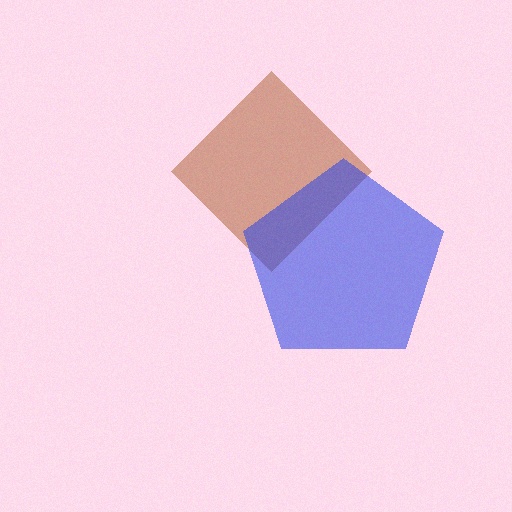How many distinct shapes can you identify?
There are 2 distinct shapes: a brown diamond, a blue pentagon.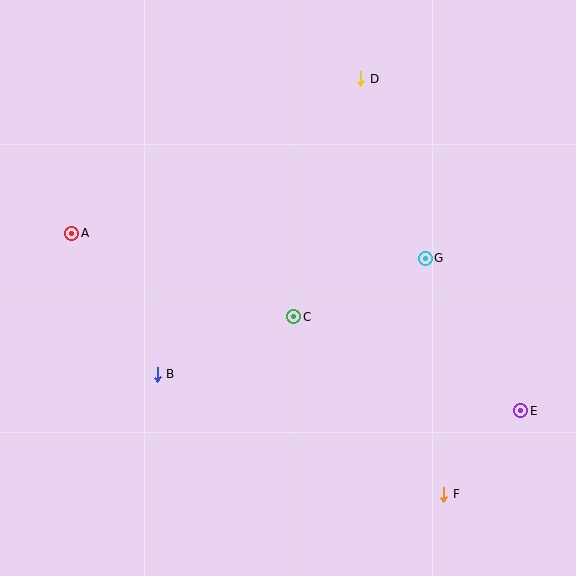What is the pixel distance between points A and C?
The distance between A and C is 237 pixels.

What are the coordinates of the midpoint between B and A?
The midpoint between B and A is at (115, 304).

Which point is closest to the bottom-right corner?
Point F is closest to the bottom-right corner.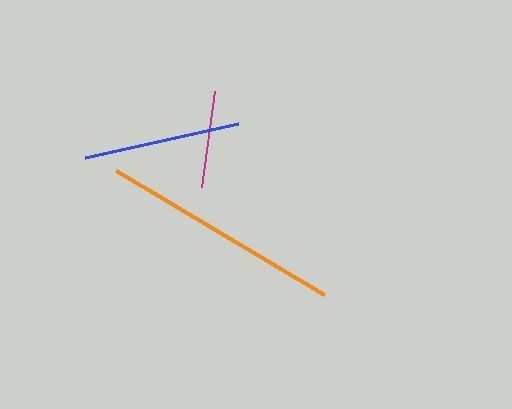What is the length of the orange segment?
The orange segment is approximately 242 pixels long.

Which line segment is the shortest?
The magenta line is the shortest at approximately 96 pixels.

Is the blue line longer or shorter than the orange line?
The orange line is longer than the blue line.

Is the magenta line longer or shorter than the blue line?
The blue line is longer than the magenta line.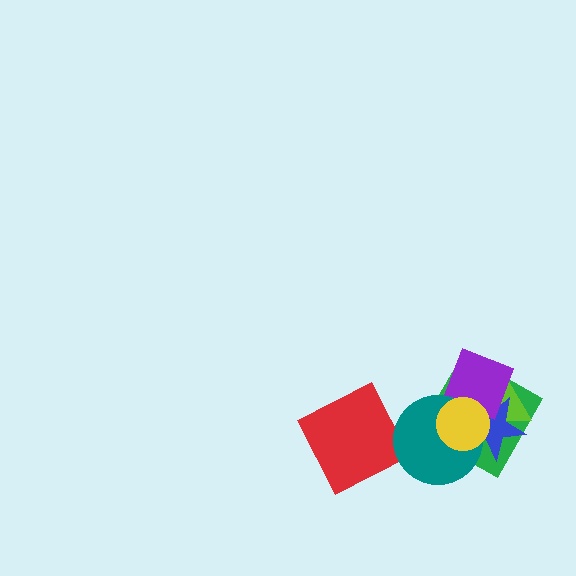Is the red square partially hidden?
No, no other shape covers it.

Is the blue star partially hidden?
Yes, it is partially covered by another shape.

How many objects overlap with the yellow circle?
5 objects overlap with the yellow circle.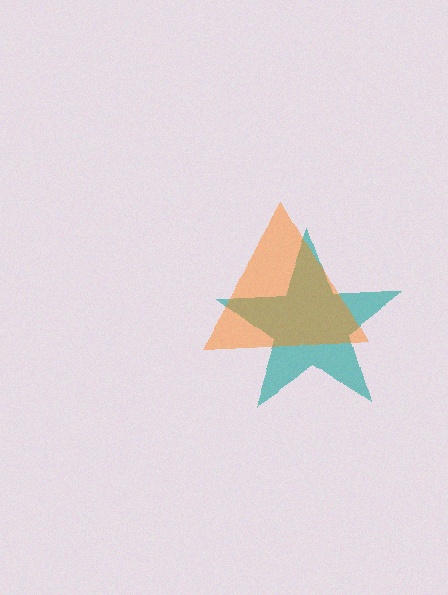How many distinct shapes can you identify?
There are 2 distinct shapes: a teal star, an orange triangle.